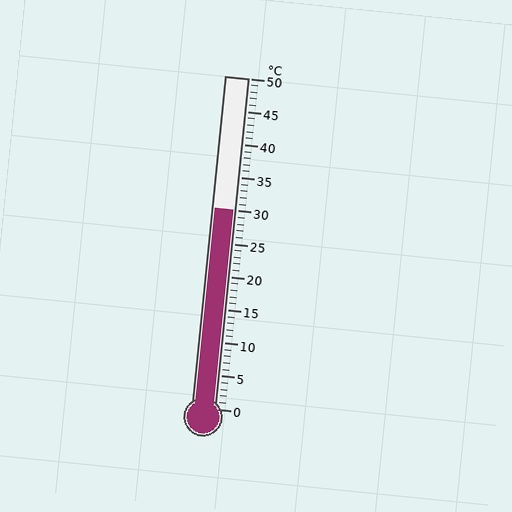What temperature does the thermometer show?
The thermometer shows approximately 30°C.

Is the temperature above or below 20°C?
The temperature is above 20°C.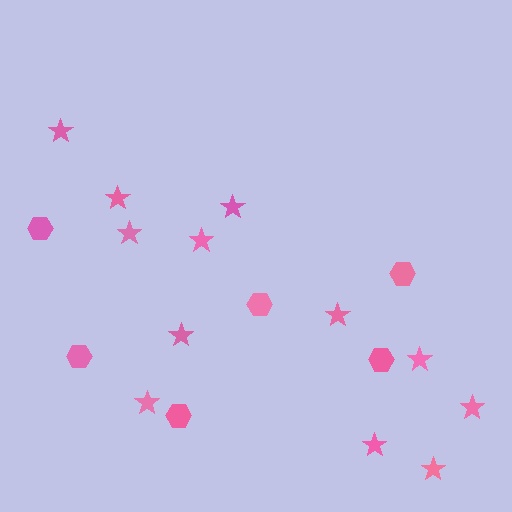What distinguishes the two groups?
There are 2 groups: one group of stars (12) and one group of hexagons (6).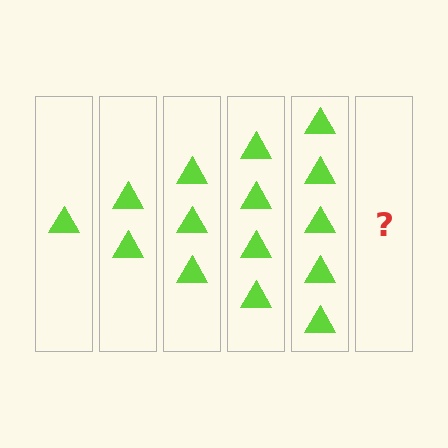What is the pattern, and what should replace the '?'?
The pattern is that each step adds one more triangle. The '?' should be 6 triangles.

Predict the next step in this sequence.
The next step is 6 triangles.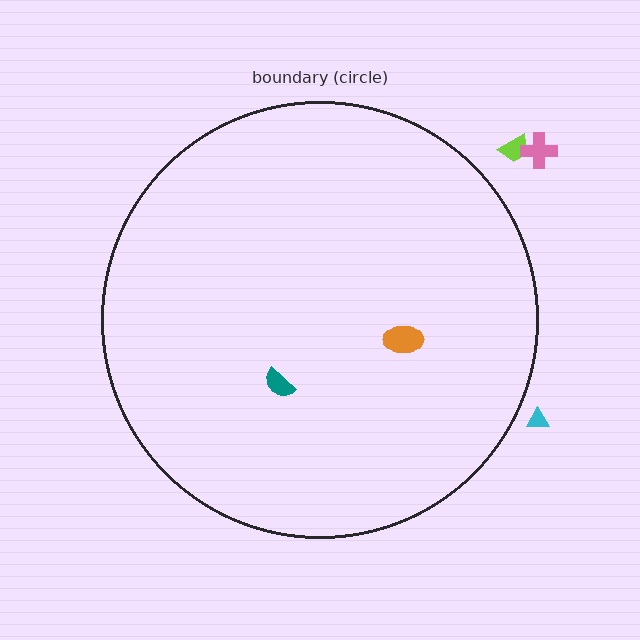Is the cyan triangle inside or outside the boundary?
Outside.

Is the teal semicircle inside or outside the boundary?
Inside.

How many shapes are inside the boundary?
2 inside, 3 outside.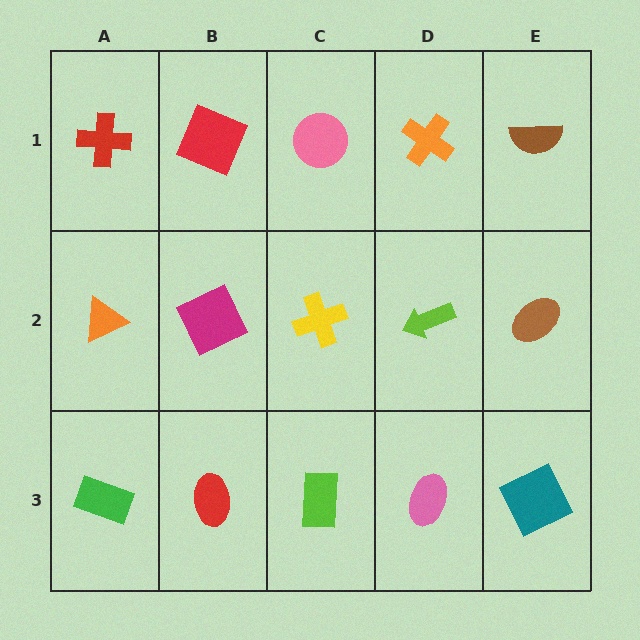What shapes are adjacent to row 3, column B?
A magenta square (row 2, column B), a green rectangle (row 3, column A), a lime rectangle (row 3, column C).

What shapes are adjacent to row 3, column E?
A brown ellipse (row 2, column E), a pink ellipse (row 3, column D).